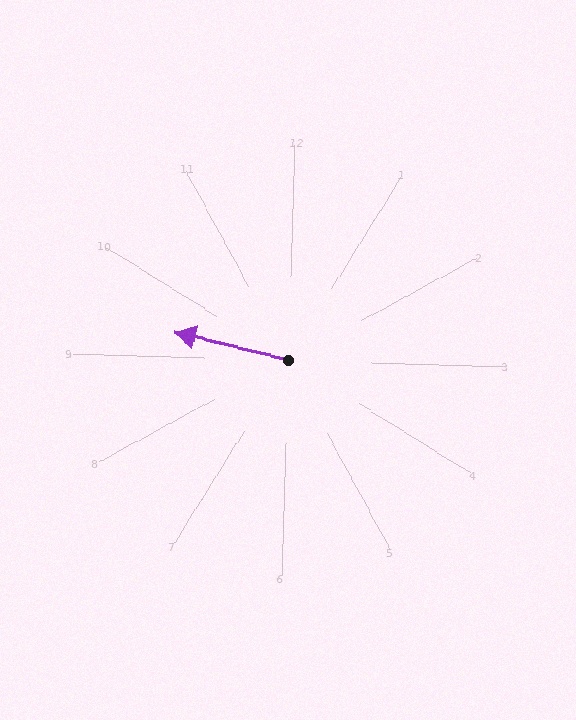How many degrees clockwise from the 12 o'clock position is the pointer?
Approximately 282 degrees.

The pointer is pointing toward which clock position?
Roughly 9 o'clock.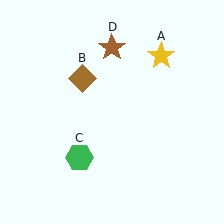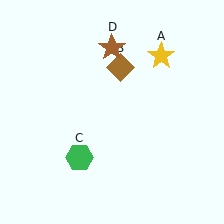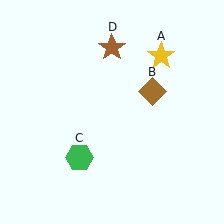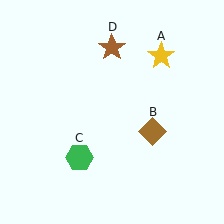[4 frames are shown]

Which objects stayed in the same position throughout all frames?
Yellow star (object A) and green hexagon (object C) and brown star (object D) remained stationary.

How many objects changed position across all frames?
1 object changed position: brown diamond (object B).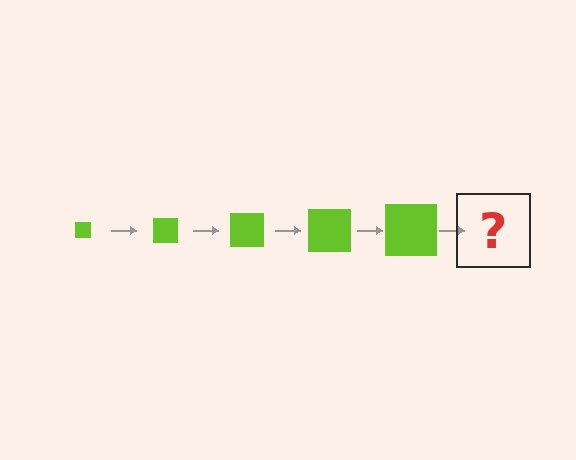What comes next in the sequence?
The next element should be a lime square, larger than the previous one.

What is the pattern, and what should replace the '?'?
The pattern is that the square gets progressively larger each step. The '?' should be a lime square, larger than the previous one.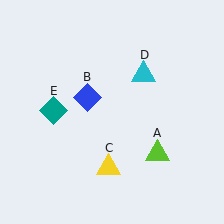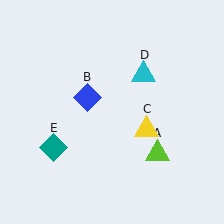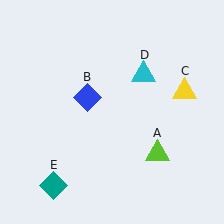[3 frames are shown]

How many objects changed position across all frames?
2 objects changed position: yellow triangle (object C), teal diamond (object E).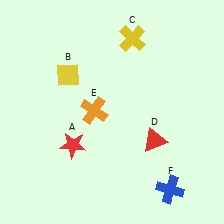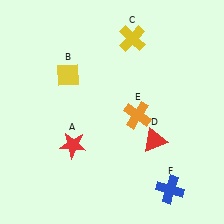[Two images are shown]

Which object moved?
The orange cross (E) moved right.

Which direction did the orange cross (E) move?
The orange cross (E) moved right.